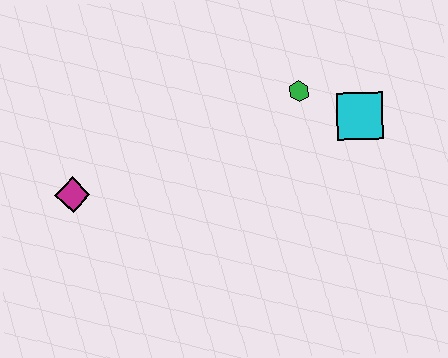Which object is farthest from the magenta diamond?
The cyan square is farthest from the magenta diamond.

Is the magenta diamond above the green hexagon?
No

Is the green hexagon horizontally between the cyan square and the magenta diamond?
Yes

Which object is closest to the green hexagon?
The cyan square is closest to the green hexagon.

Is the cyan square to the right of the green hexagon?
Yes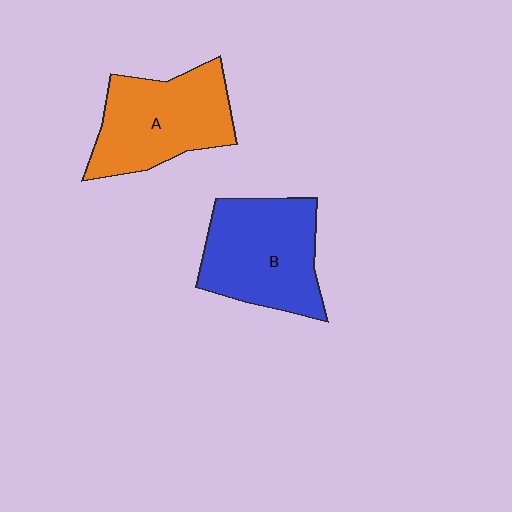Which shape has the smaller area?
Shape A (orange).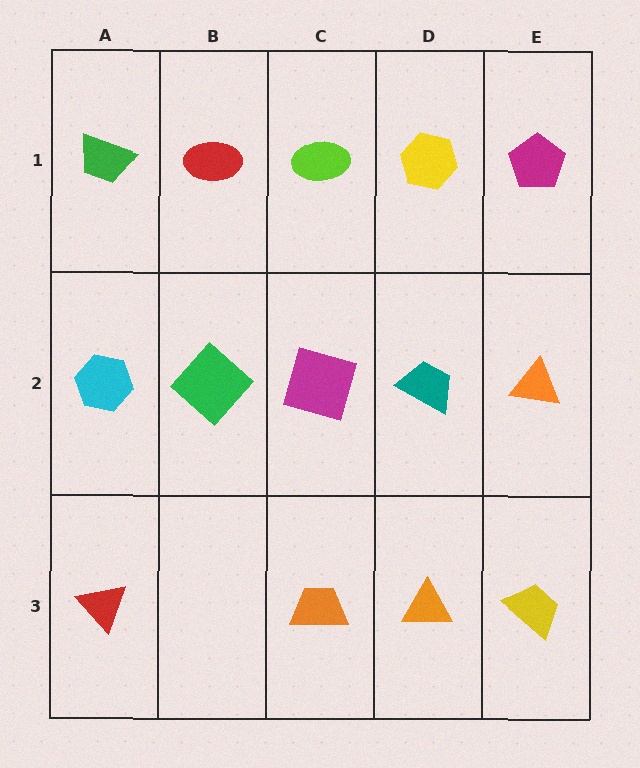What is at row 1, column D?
A yellow hexagon.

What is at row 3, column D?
An orange triangle.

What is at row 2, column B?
A green diamond.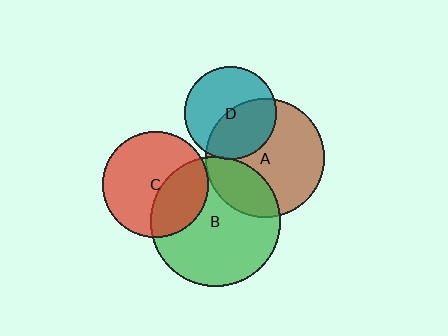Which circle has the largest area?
Circle B (green).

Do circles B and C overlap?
Yes.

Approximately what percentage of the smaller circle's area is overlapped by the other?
Approximately 35%.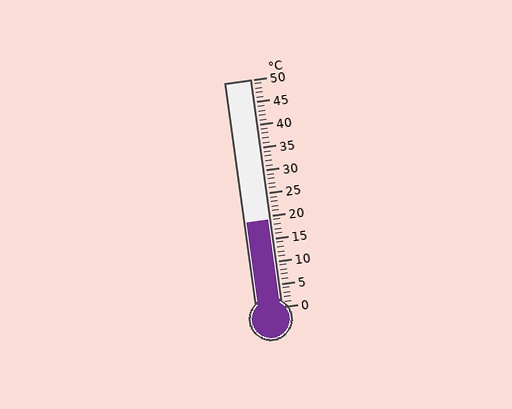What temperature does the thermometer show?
The thermometer shows approximately 19°C.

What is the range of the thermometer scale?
The thermometer scale ranges from 0°C to 50°C.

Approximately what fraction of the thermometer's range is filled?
The thermometer is filled to approximately 40% of its range.